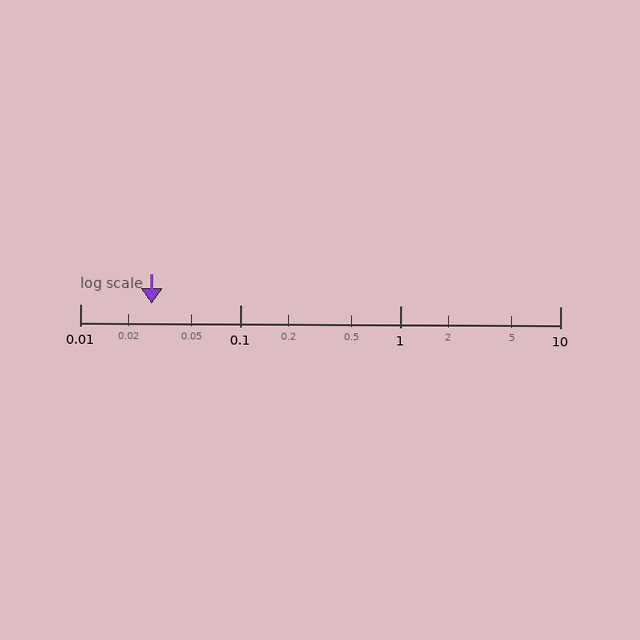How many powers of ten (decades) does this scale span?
The scale spans 3 decades, from 0.01 to 10.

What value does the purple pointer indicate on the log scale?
The pointer indicates approximately 0.028.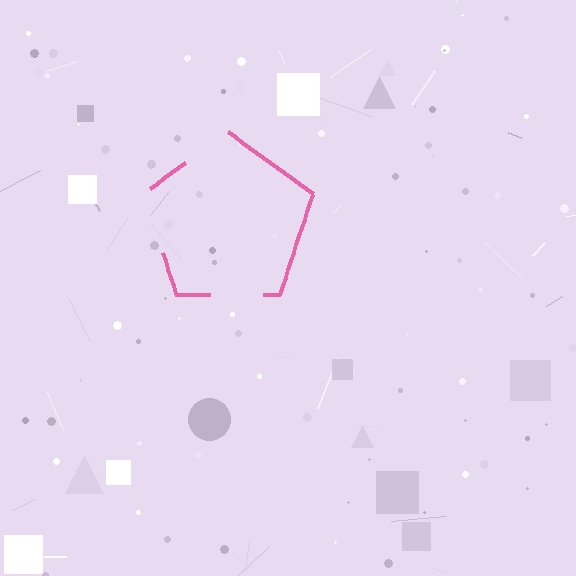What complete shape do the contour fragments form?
The contour fragments form a pentagon.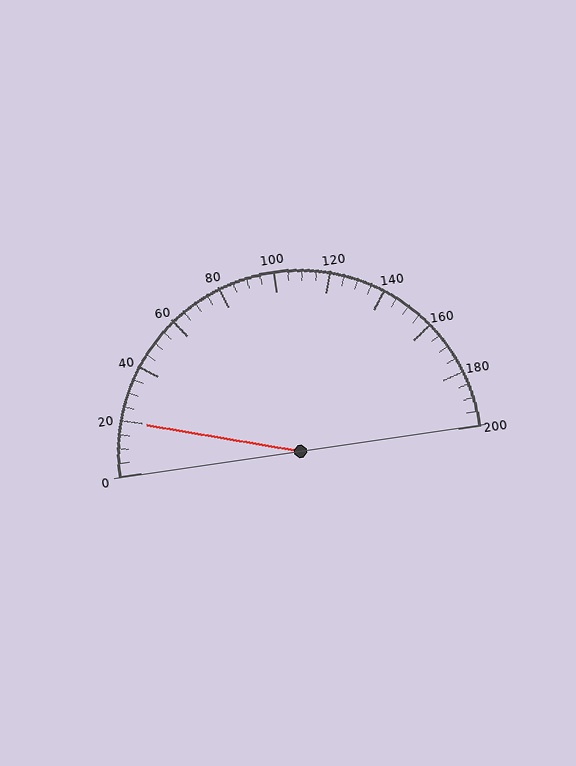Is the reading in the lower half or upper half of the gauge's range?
The reading is in the lower half of the range (0 to 200).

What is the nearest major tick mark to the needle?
The nearest major tick mark is 20.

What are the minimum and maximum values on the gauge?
The gauge ranges from 0 to 200.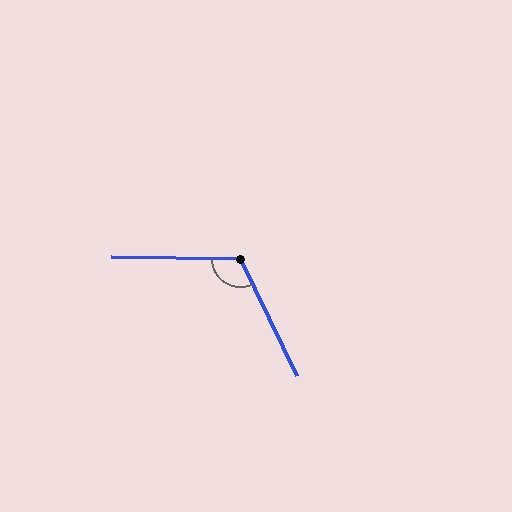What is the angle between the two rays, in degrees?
Approximately 116 degrees.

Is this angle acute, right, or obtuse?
It is obtuse.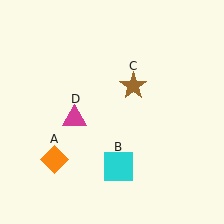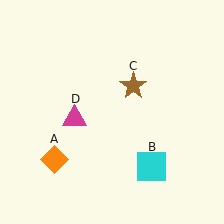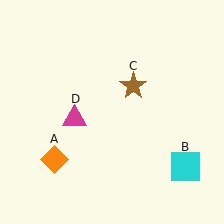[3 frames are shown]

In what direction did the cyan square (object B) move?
The cyan square (object B) moved right.